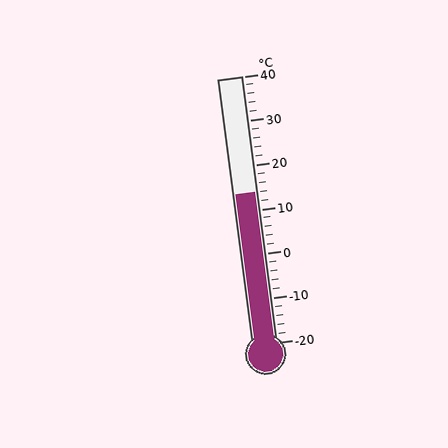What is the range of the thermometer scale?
The thermometer scale ranges from -20°C to 40°C.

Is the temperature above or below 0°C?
The temperature is above 0°C.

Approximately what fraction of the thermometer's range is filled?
The thermometer is filled to approximately 55% of its range.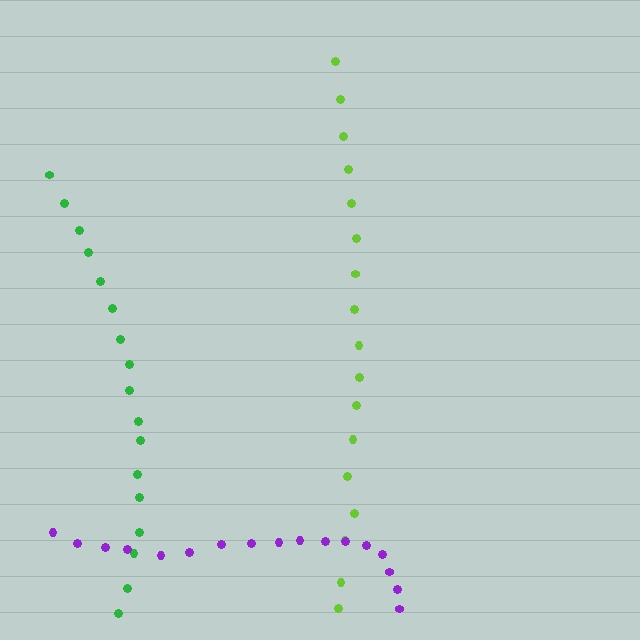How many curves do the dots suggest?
There are 3 distinct paths.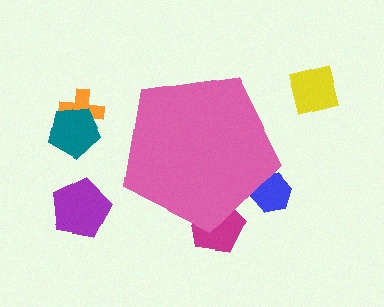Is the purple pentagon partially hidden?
No, the purple pentagon is fully visible.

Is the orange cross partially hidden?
No, the orange cross is fully visible.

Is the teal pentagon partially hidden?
No, the teal pentagon is fully visible.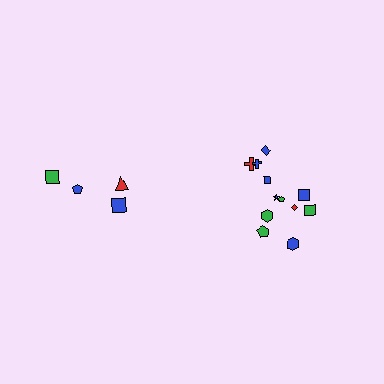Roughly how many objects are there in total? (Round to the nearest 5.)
Roughly 15 objects in total.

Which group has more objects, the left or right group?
The right group.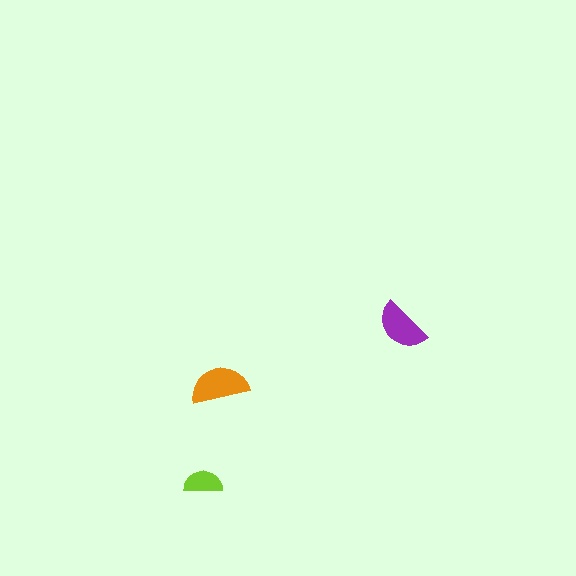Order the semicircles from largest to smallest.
the orange one, the purple one, the lime one.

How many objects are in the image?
There are 3 objects in the image.